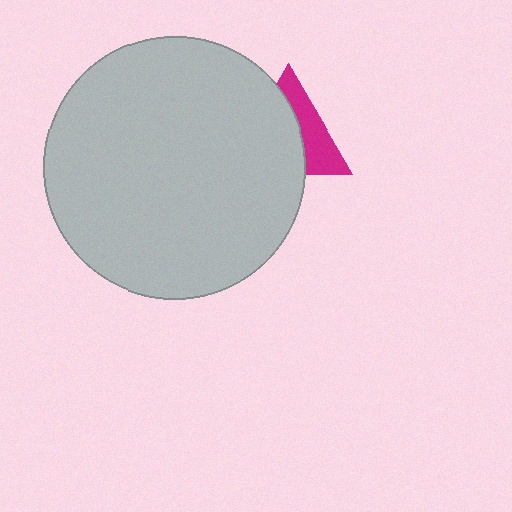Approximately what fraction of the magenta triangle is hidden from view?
Roughly 60% of the magenta triangle is hidden behind the light gray circle.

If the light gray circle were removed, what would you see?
You would see the complete magenta triangle.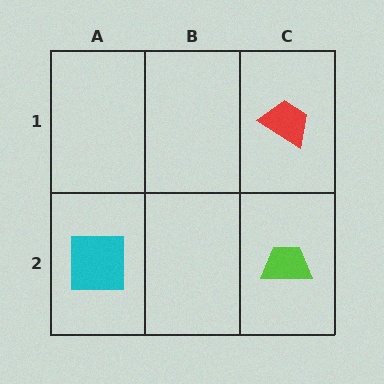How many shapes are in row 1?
1 shape.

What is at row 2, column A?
A cyan square.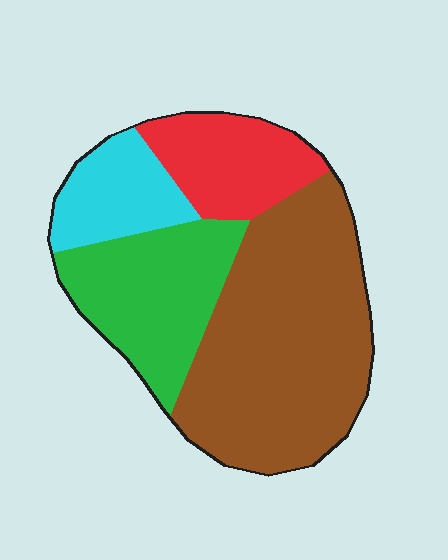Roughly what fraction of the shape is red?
Red takes up less than a quarter of the shape.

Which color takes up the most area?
Brown, at roughly 50%.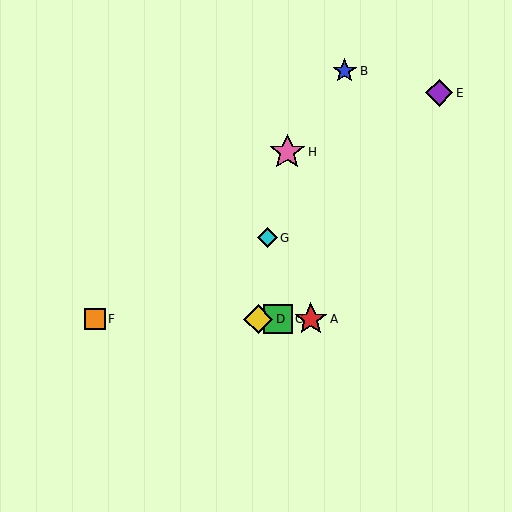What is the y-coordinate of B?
Object B is at y≈71.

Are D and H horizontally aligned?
No, D is at y≈319 and H is at y≈152.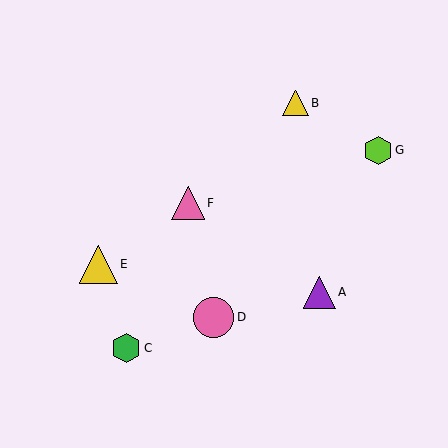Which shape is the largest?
The pink circle (labeled D) is the largest.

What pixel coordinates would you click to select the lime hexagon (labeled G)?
Click at (378, 150) to select the lime hexagon G.